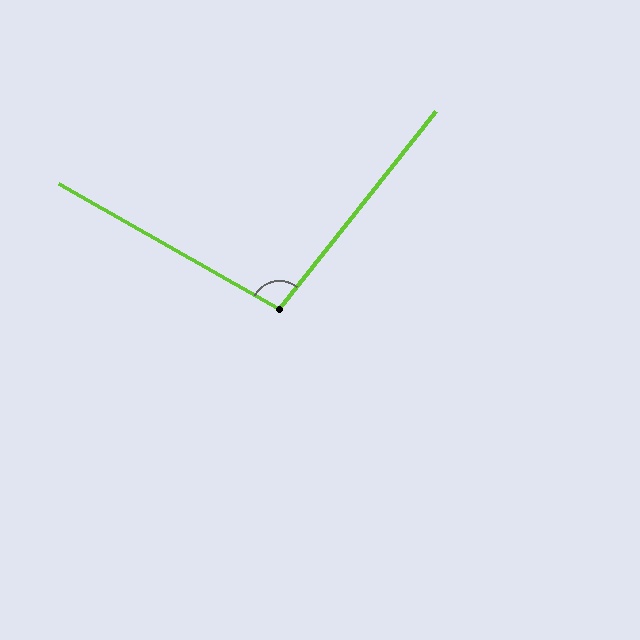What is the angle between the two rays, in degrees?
Approximately 99 degrees.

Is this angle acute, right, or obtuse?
It is obtuse.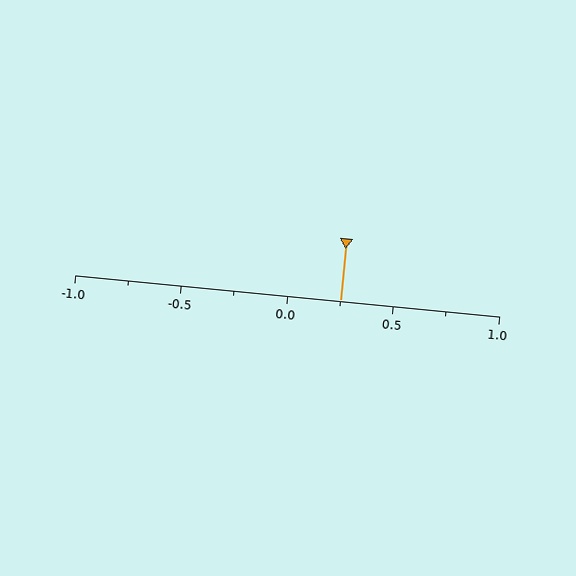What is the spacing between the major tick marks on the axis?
The major ticks are spaced 0.5 apart.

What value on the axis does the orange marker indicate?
The marker indicates approximately 0.25.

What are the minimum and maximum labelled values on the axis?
The axis runs from -1.0 to 1.0.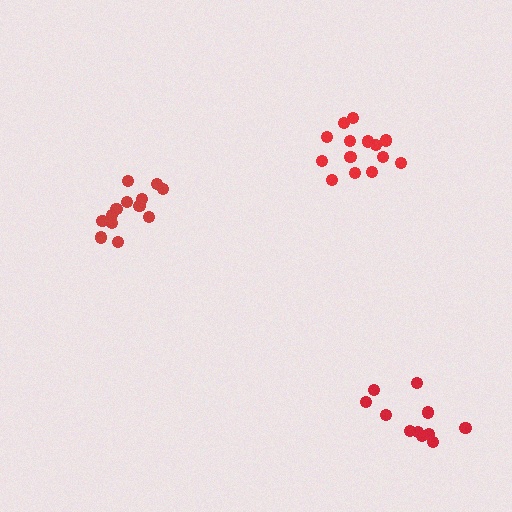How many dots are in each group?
Group 1: 13 dots, Group 2: 14 dots, Group 3: 11 dots (38 total).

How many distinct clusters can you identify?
There are 3 distinct clusters.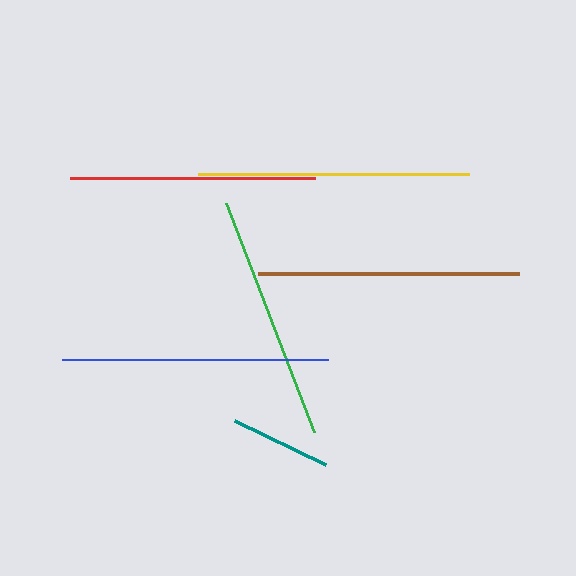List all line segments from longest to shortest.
From longest to shortest: yellow, blue, brown, green, red, teal.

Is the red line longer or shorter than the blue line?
The blue line is longer than the red line.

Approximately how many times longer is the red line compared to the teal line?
The red line is approximately 2.4 times the length of the teal line.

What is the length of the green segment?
The green segment is approximately 246 pixels long.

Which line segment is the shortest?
The teal line is the shortest at approximately 101 pixels.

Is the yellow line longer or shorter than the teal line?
The yellow line is longer than the teal line.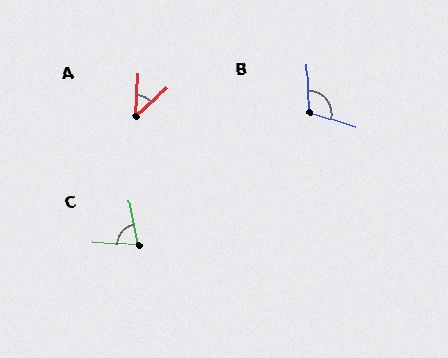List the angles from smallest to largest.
A (45°), C (75°), B (110°).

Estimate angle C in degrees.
Approximately 75 degrees.